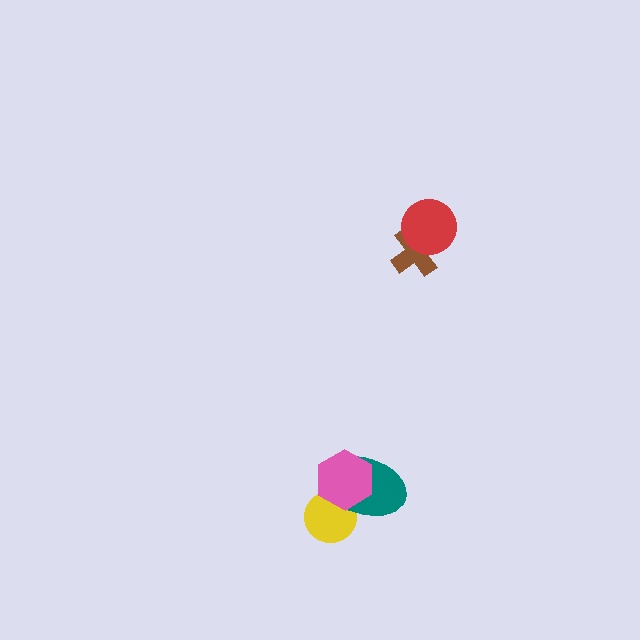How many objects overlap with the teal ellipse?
2 objects overlap with the teal ellipse.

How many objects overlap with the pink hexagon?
2 objects overlap with the pink hexagon.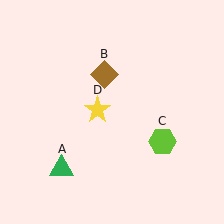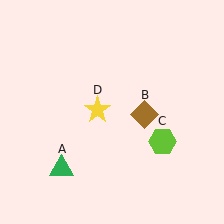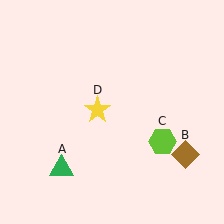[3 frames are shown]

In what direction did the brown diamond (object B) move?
The brown diamond (object B) moved down and to the right.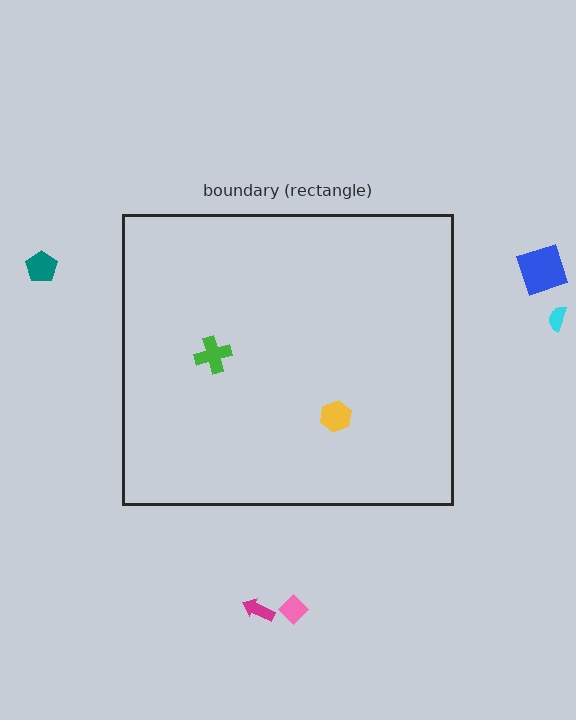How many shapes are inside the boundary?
2 inside, 5 outside.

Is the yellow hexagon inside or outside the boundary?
Inside.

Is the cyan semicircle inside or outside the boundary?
Outside.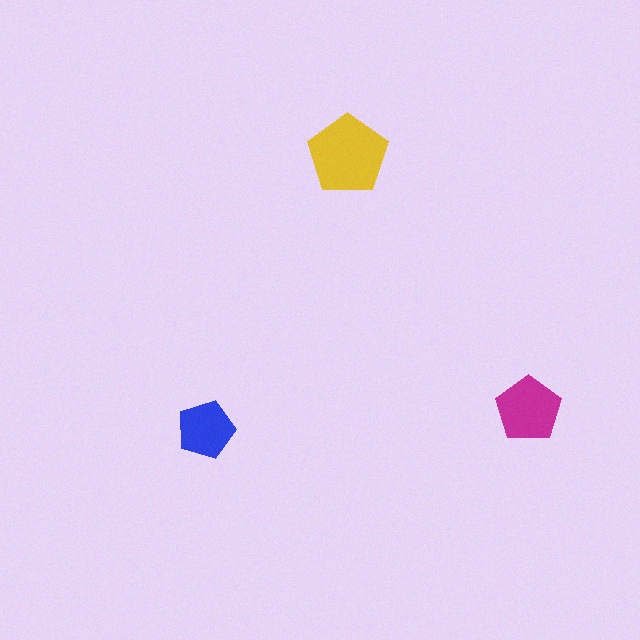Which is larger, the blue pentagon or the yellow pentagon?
The yellow one.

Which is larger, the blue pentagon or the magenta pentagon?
The magenta one.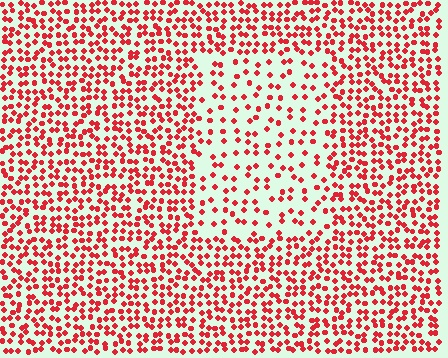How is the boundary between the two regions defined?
The boundary is defined by a change in element density (approximately 2.1x ratio). All elements are the same color, size, and shape.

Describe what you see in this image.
The image contains small red elements arranged at two different densities. A rectangle-shaped region is visible where the elements are less densely packed than the surrounding area.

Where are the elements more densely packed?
The elements are more densely packed outside the rectangle boundary.